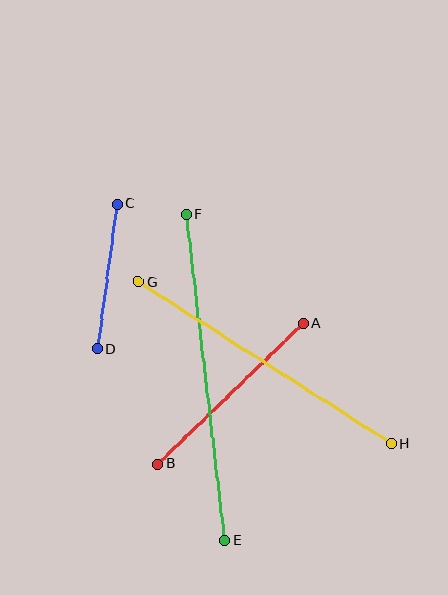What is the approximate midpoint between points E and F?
The midpoint is at approximately (205, 377) pixels.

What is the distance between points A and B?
The distance is approximately 202 pixels.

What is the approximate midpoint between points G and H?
The midpoint is at approximately (265, 363) pixels.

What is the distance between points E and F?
The distance is approximately 328 pixels.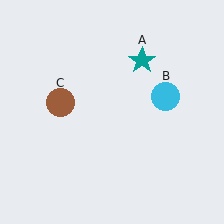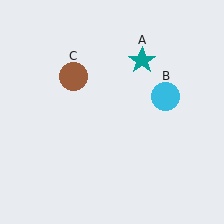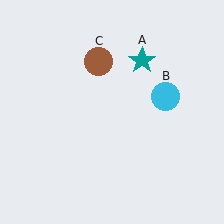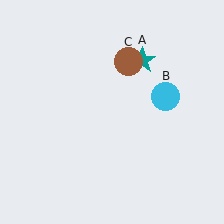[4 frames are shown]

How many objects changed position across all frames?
1 object changed position: brown circle (object C).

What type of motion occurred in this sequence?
The brown circle (object C) rotated clockwise around the center of the scene.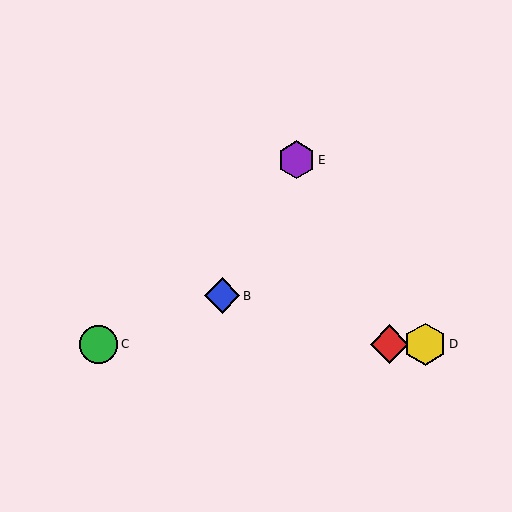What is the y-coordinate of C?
Object C is at y≈344.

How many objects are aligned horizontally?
3 objects (A, C, D) are aligned horizontally.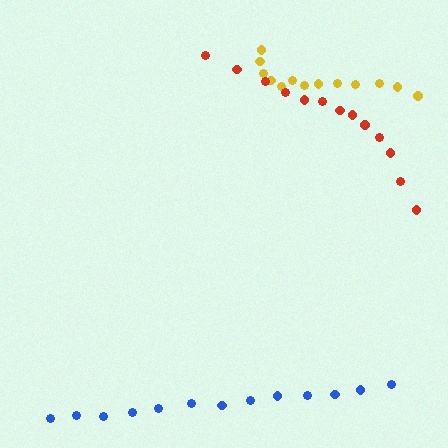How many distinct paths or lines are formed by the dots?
There are 3 distinct paths.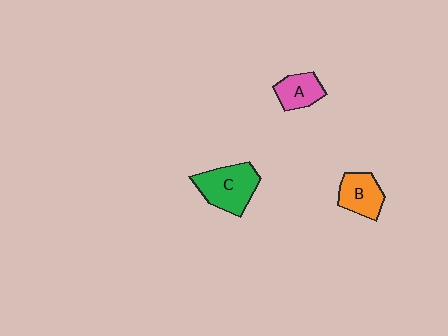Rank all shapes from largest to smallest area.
From largest to smallest: C (green), B (orange), A (pink).